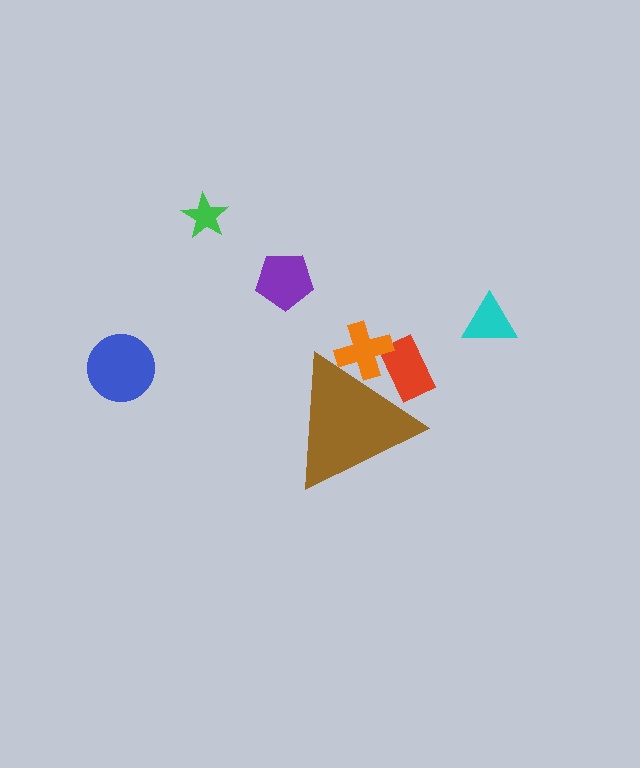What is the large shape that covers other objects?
A brown triangle.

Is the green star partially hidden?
No, the green star is fully visible.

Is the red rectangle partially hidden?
Yes, the red rectangle is partially hidden behind the brown triangle.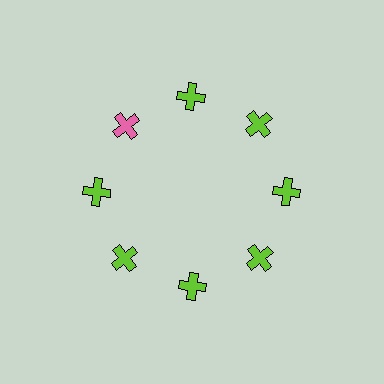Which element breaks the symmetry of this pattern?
The pink cross at roughly the 10 o'clock position breaks the symmetry. All other shapes are lime crosses.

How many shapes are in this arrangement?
There are 8 shapes arranged in a ring pattern.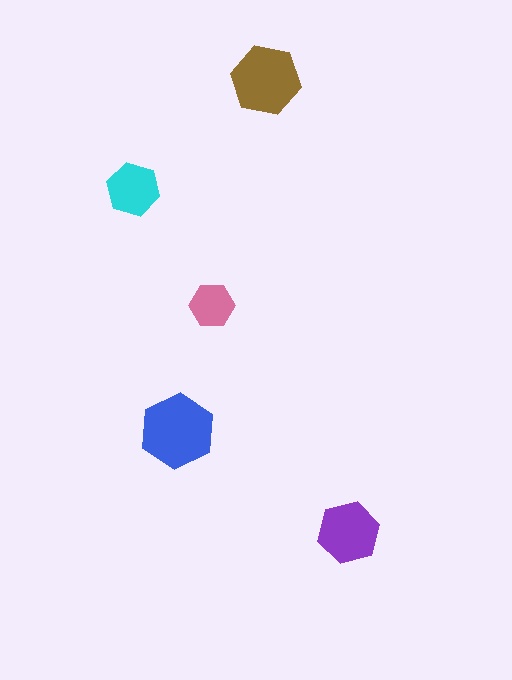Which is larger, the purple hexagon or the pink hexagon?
The purple one.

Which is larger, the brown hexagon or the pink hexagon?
The brown one.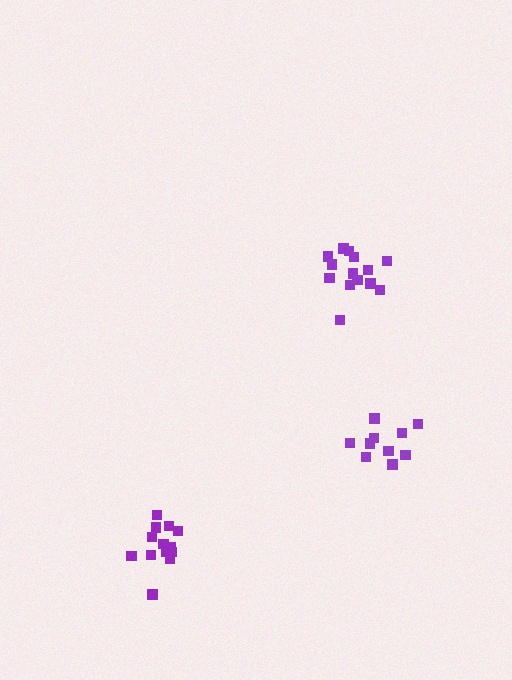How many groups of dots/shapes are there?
There are 3 groups.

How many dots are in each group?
Group 1: 14 dots, Group 2: 14 dots, Group 3: 10 dots (38 total).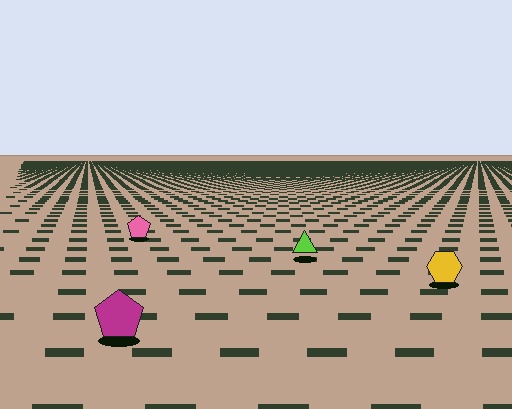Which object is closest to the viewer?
The magenta pentagon is closest. The texture marks near it are larger and more spread out.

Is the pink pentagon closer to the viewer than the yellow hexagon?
No. The yellow hexagon is closer — you can tell from the texture gradient: the ground texture is coarser near it.